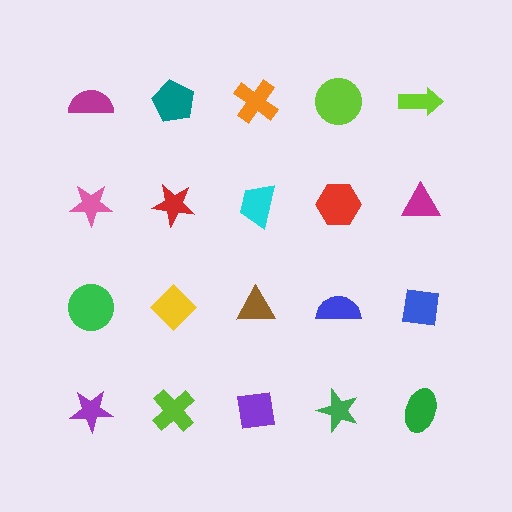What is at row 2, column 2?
A red star.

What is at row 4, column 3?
A purple square.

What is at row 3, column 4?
A blue semicircle.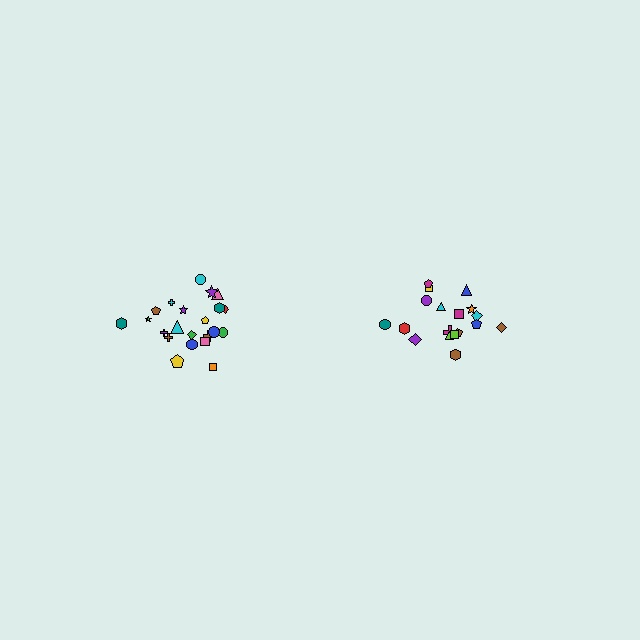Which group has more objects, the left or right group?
The left group.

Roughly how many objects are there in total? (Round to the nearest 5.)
Roughly 40 objects in total.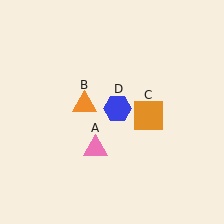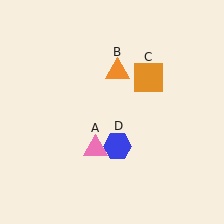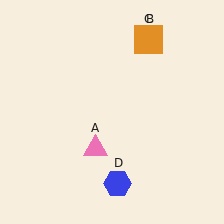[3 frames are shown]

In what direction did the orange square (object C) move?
The orange square (object C) moved up.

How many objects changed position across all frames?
3 objects changed position: orange triangle (object B), orange square (object C), blue hexagon (object D).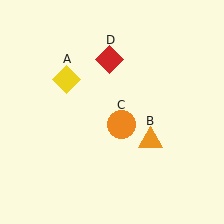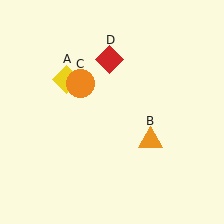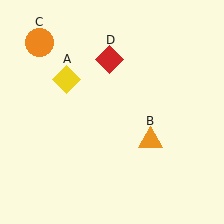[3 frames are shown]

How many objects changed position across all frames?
1 object changed position: orange circle (object C).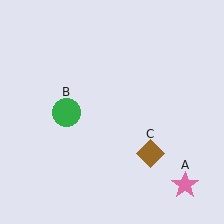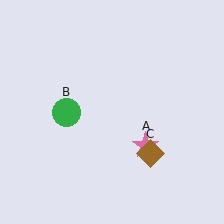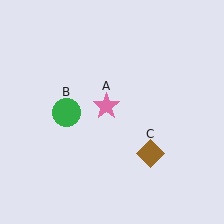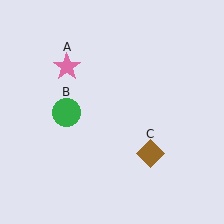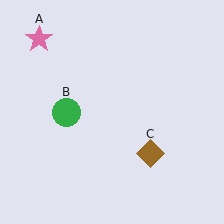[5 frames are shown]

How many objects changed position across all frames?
1 object changed position: pink star (object A).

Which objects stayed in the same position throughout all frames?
Green circle (object B) and brown diamond (object C) remained stationary.